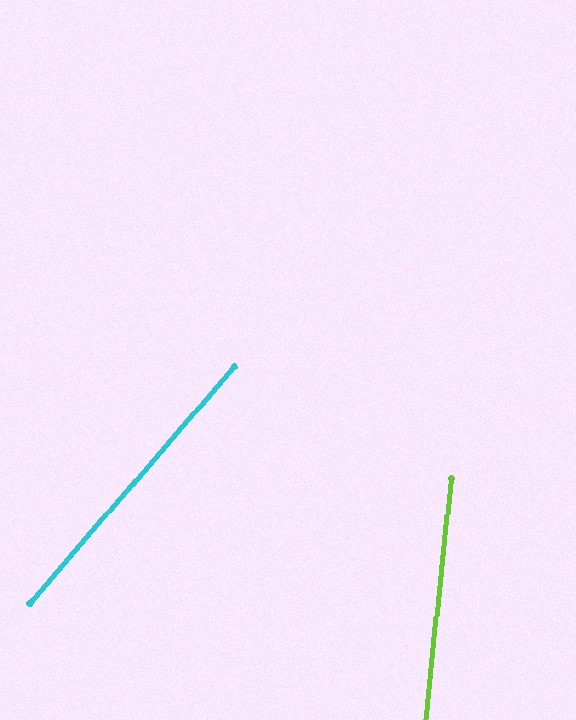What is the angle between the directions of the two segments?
Approximately 35 degrees.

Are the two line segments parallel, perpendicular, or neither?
Neither parallel nor perpendicular — they differ by about 35°.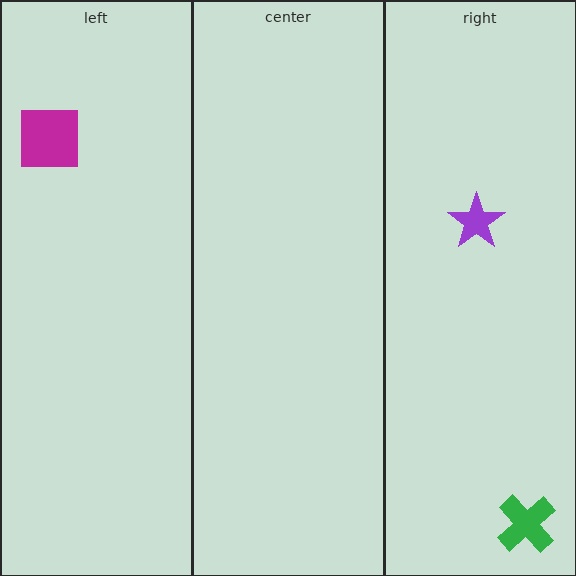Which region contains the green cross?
The right region.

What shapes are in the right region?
The green cross, the purple star.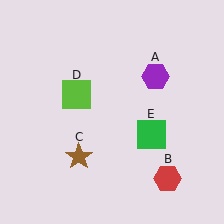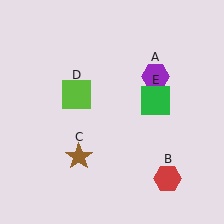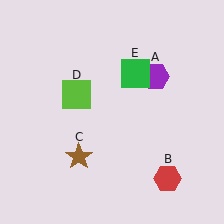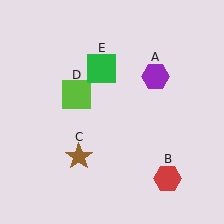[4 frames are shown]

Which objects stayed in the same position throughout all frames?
Purple hexagon (object A) and red hexagon (object B) and brown star (object C) and lime square (object D) remained stationary.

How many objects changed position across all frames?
1 object changed position: green square (object E).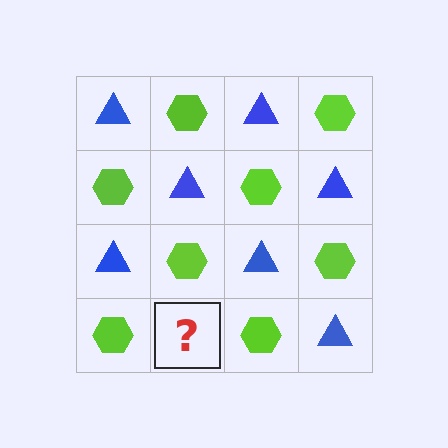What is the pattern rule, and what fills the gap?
The rule is that it alternates blue triangle and lime hexagon in a checkerboard pattern. The gap should be filled with a blue triangle.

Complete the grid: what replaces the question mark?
The question mark should be replaced with a blue triangle.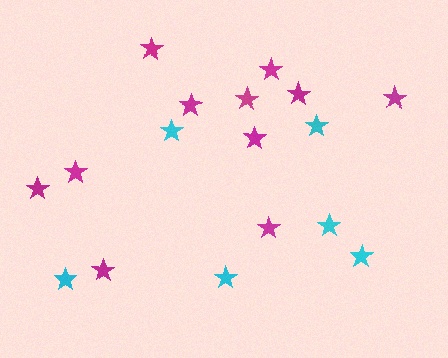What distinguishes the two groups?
There are 2 groups: one group of magenta stars (11) and one group of cyan stars (6).